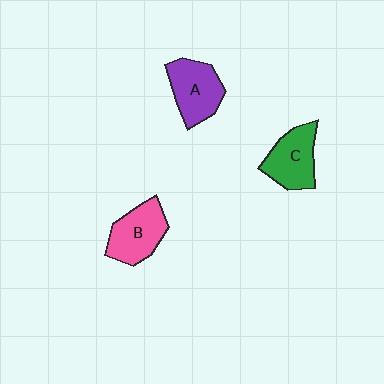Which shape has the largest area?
Shape A (purple).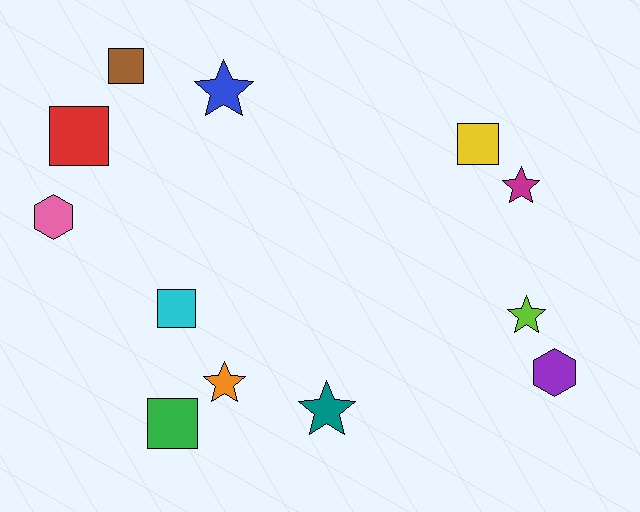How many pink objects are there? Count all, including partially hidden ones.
There is 1 pink object.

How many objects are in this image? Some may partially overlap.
There are 12 objects.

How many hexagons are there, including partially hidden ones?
There are 2 hexagons.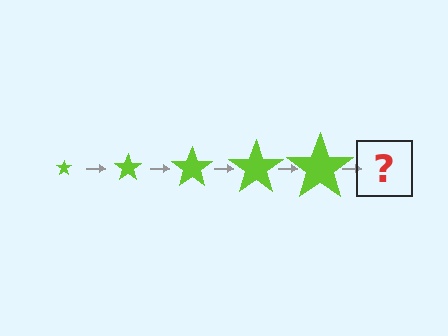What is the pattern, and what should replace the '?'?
The pattern is that the star gets progressively larger each step. The '?' should be a lime star, larger than the previous one.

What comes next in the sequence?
The next element should be a lime star, larger than the previous one.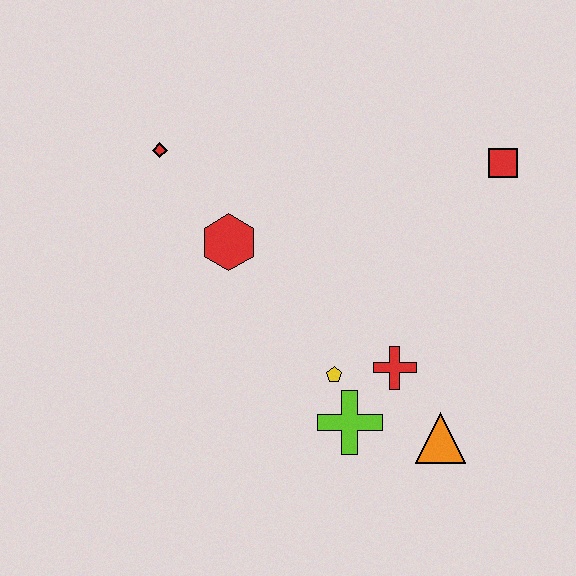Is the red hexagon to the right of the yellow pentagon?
No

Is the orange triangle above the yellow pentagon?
No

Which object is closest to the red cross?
The yellow pentagon is closest to the red cross.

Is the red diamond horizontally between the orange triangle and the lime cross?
No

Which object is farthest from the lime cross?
The red diamond is farthest from the lime cross.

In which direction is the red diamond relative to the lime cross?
The red diamond is above the lime cross.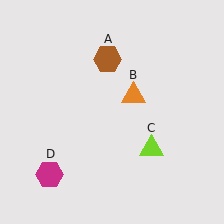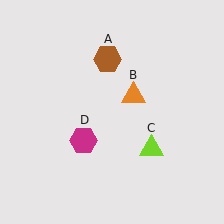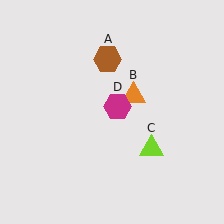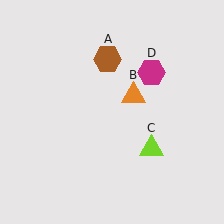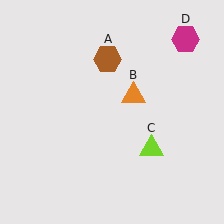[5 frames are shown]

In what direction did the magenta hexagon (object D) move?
The magenta hexagon (object D) moved up and to the right.